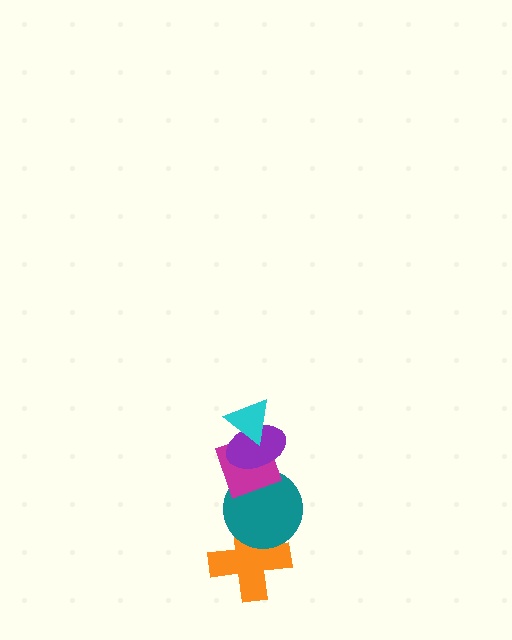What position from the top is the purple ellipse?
The purple ellipse is 2nd from the top.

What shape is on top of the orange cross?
The teal circle is on top of the orange cross.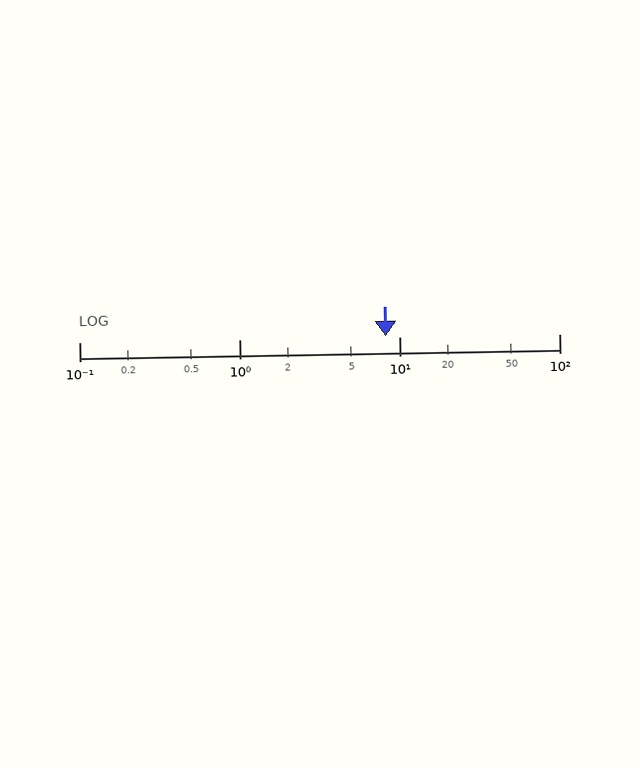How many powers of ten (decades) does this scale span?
The scale spans 3 decades, from 0.1 to 100.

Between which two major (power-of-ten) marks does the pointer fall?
The pointer is between 1 and 10.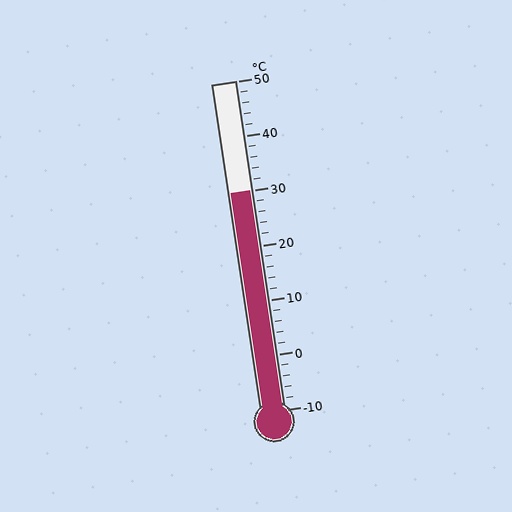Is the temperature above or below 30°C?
The temperature is at 30°C.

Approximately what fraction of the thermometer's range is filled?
The thermometer is filled to approximately 65% of its range.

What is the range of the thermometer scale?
The thermometer scale ranges from -10°C to 50°C.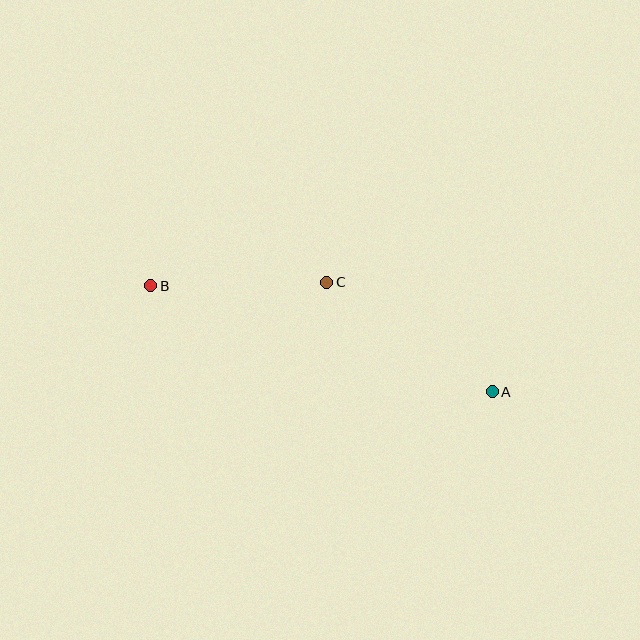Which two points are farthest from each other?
Points A and B are farthest from each other.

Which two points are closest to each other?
Points B and C are closest to each other.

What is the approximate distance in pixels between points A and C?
The distance between A and C is approximately 198 pixels.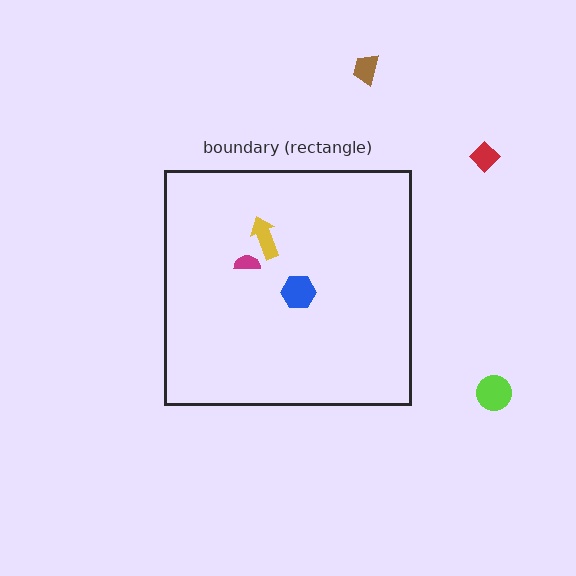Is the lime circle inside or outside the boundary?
Outside.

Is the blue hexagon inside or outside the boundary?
Inside.